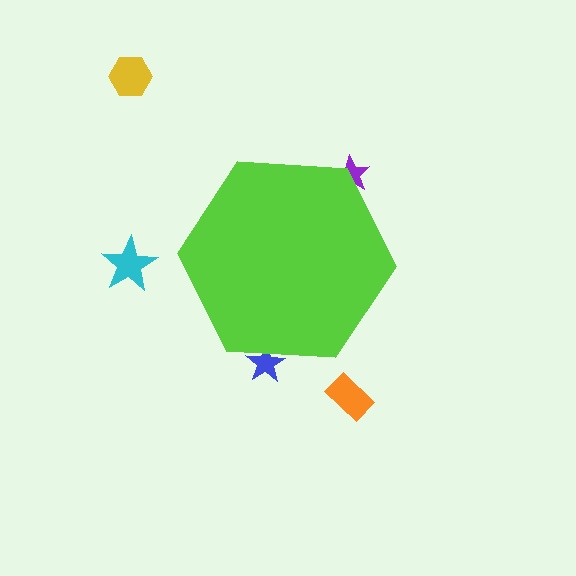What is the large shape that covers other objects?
A lime hexagon.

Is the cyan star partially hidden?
No, the cyan star is fully visible.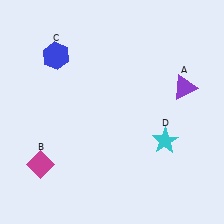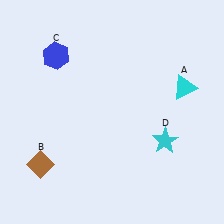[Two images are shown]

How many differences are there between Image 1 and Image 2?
There are 2 differences between the two images.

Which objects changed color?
A changed from purple to cyan. B changed from magenta to brown.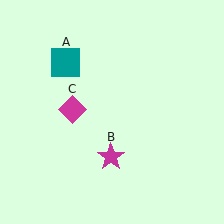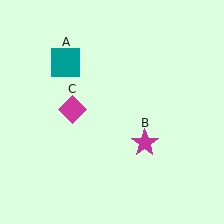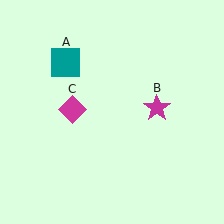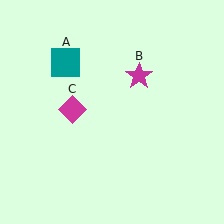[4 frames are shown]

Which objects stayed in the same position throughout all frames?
Teal square (object A) and magenta diamond (object C) remained stationary.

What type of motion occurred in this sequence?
The magenta star (object B) rotated counterclockwise around the center of the scene.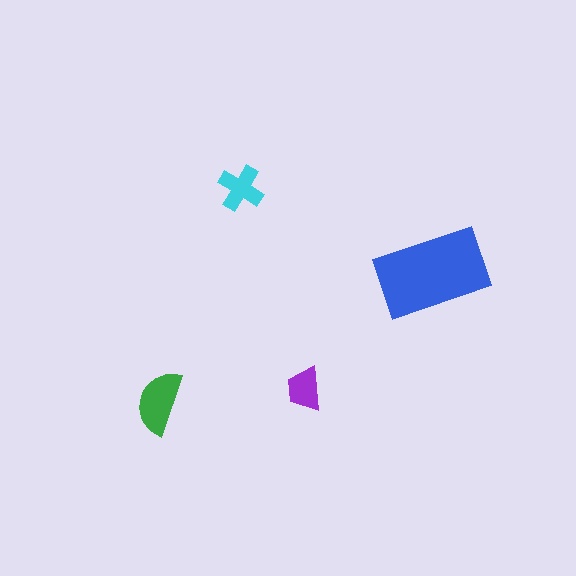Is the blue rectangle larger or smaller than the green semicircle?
Larger.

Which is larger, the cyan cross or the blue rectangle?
The blue rectangle.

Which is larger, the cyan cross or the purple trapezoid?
The cyan cross.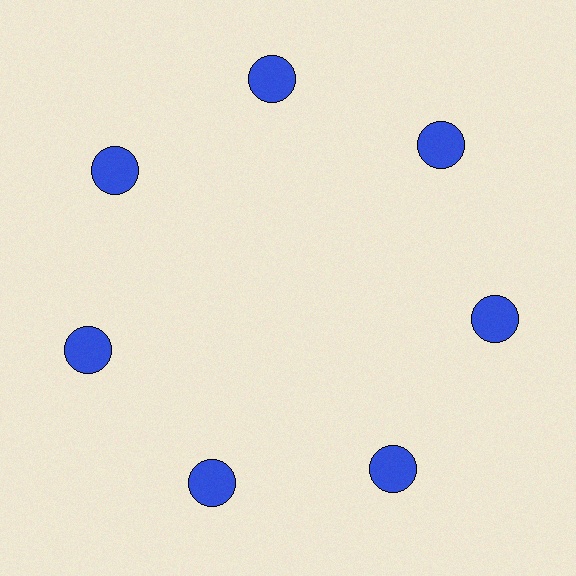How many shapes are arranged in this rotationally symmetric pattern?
There are 7 shapes, arranged in 7 groups of 1.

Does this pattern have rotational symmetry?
Yes, this pattern has 7-fold rotational symmetry. It looks the same after rotating 51 degrees around the center.